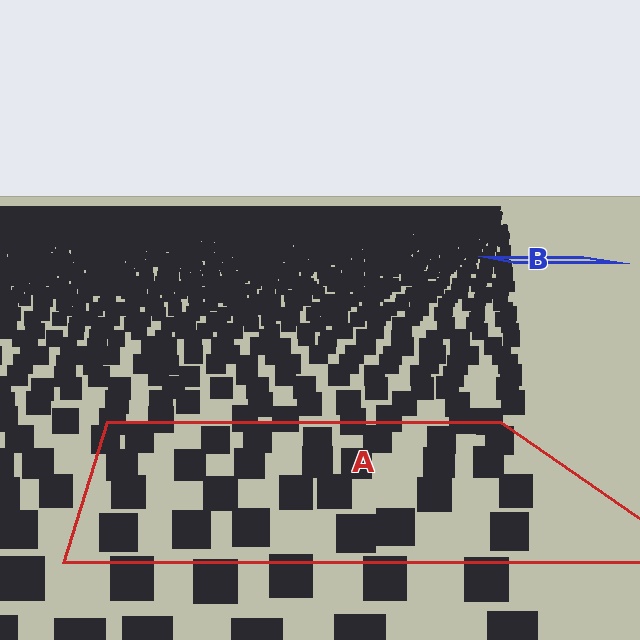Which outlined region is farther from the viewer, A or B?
Region B is farther from the viewer — the texture elements inside it appear smaller and more densely packed.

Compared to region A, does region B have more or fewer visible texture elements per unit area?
Region B has more texture elements per unit area — they are packed more densely because it is farther away.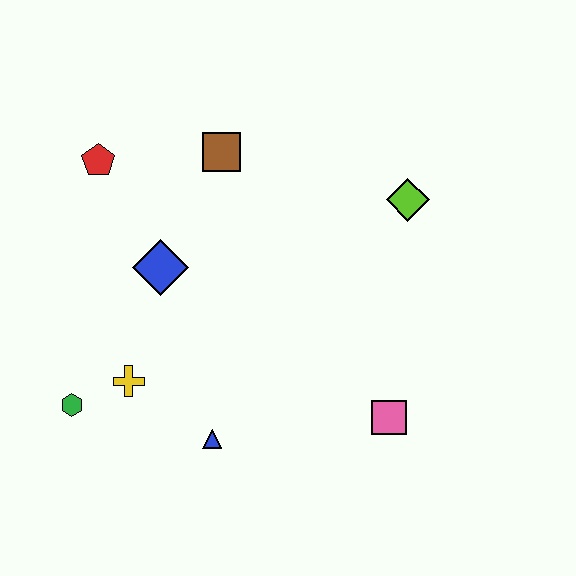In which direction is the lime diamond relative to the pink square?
The lime diamond is above the pink square.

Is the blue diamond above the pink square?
Yes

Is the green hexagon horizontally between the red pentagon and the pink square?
No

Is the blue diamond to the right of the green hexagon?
Yes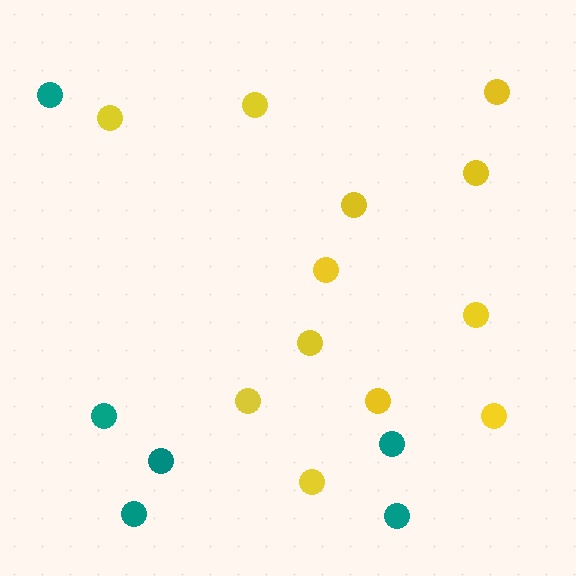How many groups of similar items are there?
There are 2 groups: one group of yellow circles (12) and one group of teal circles (6).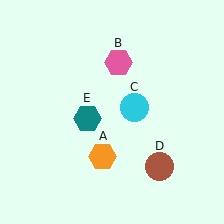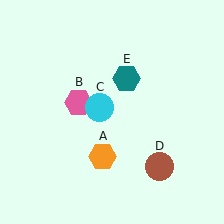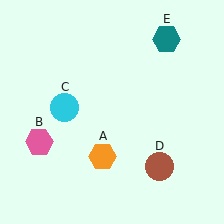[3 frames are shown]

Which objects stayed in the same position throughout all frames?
Orange hexagon (object A) and brown circle (object D) remained stationary.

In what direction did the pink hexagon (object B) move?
The pink hexagon (object B) moved down and to the left.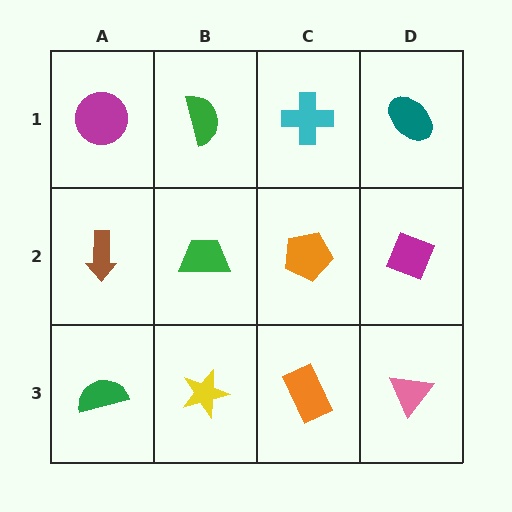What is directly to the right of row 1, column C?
A teal ellipse.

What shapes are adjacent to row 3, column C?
An orange pentagon (row 2, column C), a yellow star (row 3, column B), a pink triangle (row 3, column D).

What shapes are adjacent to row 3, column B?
A green trapezoid (row 2, column B), a green semicircle (row 3, column A), an orange rectangle (row 3, column C).